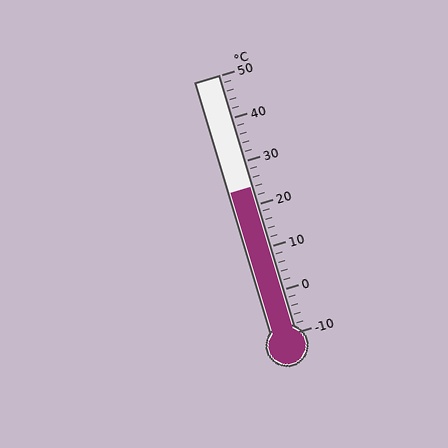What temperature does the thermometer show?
The thermometer shows approximately 24°C.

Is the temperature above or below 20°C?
The temperature is above 20°C.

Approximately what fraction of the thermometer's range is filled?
The thermometer is filled to approximately 55% of its range.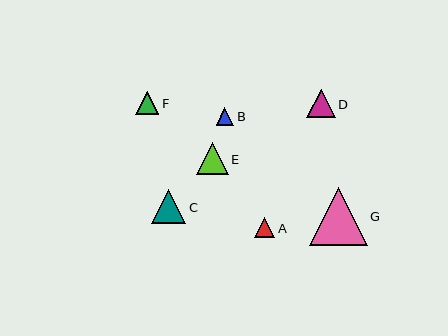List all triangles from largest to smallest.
From largest to smallest: G, C, E, D, F, A, B.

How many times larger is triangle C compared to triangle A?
Triangle C is approximately 1.7 times the size of triangle A.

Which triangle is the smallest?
Triangle B is the smallest with a size of approximately 18 pixels.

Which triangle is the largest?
Triangle G is the largest with a size of approximately 58 pixels.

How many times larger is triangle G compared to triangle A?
Triangle G is approximately 2.9 times the size of triangle A.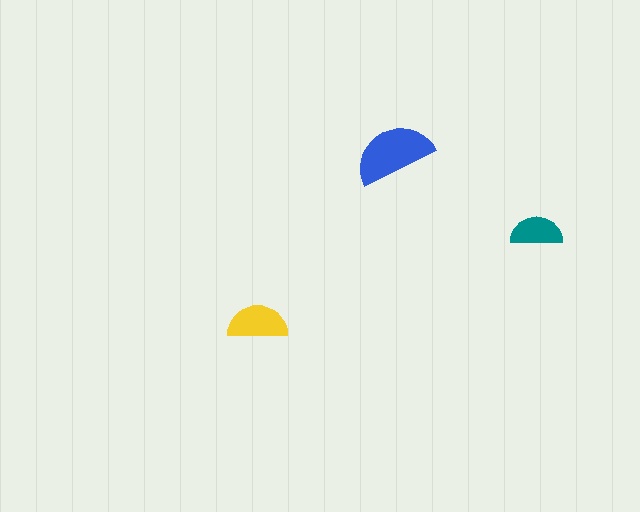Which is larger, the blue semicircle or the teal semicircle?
The blue one.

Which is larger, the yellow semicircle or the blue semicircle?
The blue one.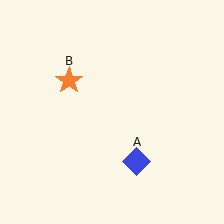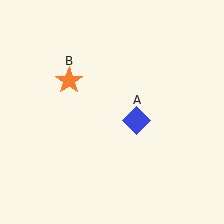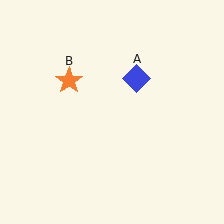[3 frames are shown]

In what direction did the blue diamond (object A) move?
The blue diamond (object A) moved up.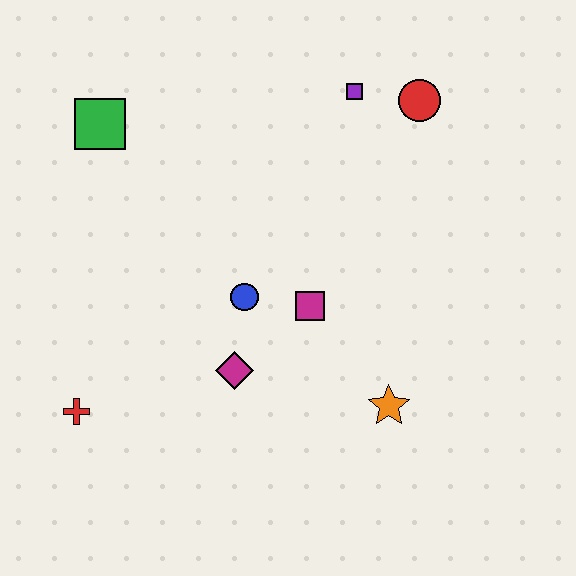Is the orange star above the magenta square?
No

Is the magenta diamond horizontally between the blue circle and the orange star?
No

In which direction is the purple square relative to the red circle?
The purple square is to the left of the red circle.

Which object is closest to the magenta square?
The blue circle is closest to the magenta square.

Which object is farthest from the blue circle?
The red circle is farthest from the blue circle.